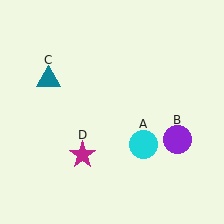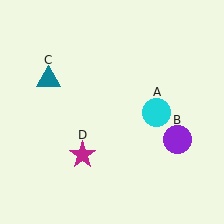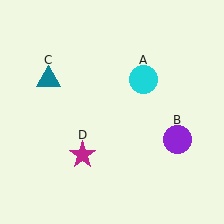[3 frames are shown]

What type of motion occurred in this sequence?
The cyan circle (object A) rotated counterclockwise around the center of the scene.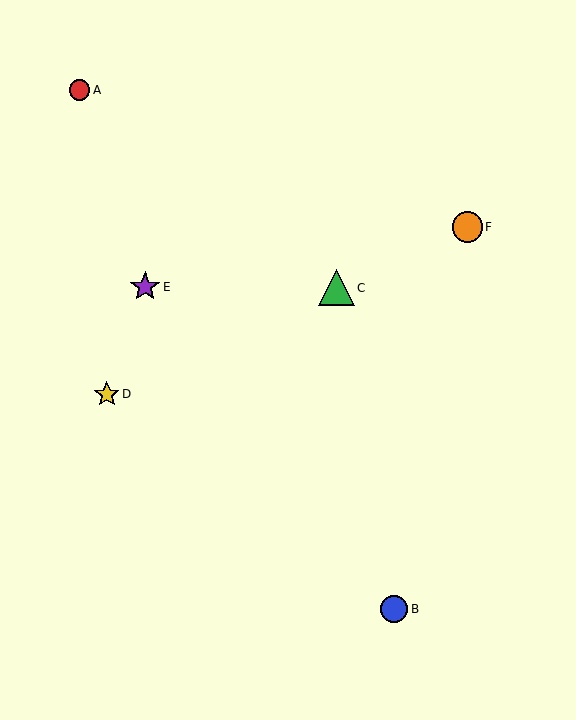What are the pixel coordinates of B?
Object B is at (394, 609).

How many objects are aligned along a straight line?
3 objects (C, D, F) are aligned along a straight line.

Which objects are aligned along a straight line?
Objects C, D, F are aligned along a straight line.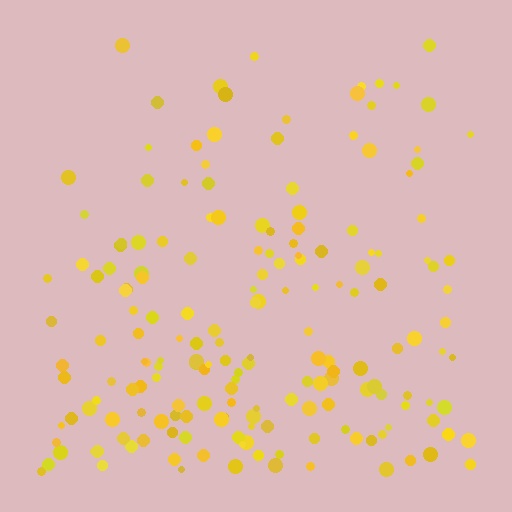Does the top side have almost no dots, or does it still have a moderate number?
Still a moderate number, just noticeably fewer than the bottom.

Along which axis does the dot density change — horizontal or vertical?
Vertical.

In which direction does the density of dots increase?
From top to bottom, with the bottom side densest.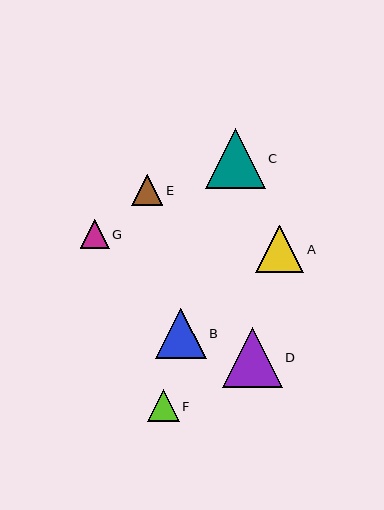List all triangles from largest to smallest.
From largest to smallest: C, D, B, A, F, E, G.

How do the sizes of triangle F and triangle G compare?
Triangle F and triangle G are approximately the same size.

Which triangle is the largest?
Triangle C is the largest with a size of approximately 60 pixels.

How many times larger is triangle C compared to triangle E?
Triangle C is approximately 1.9 times the size of triangle E.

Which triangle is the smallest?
Triangle G is the smallest with a size of approximately 29 pixels.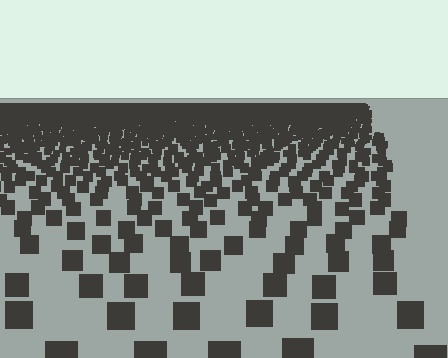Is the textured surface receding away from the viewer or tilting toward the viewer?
The surface is receding away from the viewer. Texture elements get smaller and denser toward the top.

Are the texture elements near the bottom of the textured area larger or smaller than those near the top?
Larger. Near the bottom, elements are closer to the viewer and appear at a bigger on-screen size.